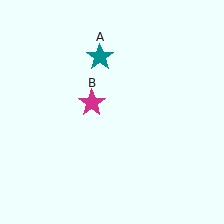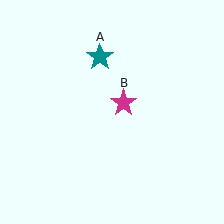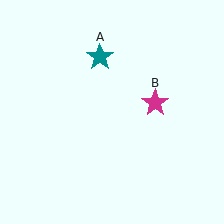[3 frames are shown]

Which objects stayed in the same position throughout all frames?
Teal star (object A) remained stationary.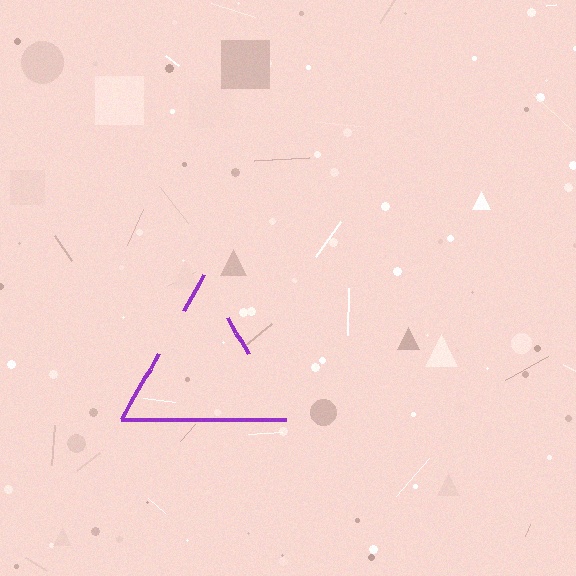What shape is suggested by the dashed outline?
The dashed outline suggests a triangle.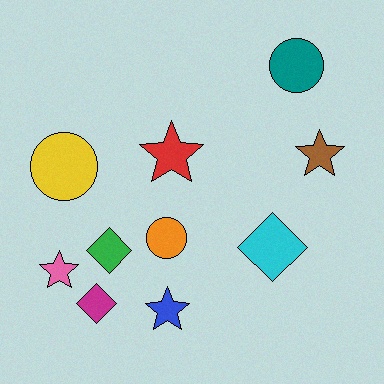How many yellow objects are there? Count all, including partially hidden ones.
There is 1 yellow object.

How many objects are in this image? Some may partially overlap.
There are 10 objects.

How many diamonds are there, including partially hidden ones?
There are 3 diamonds.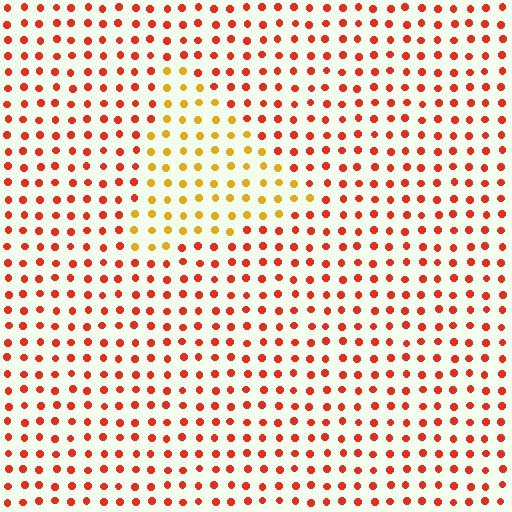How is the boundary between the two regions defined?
The boundary is defined purely by a slight shift in hue (about 39 degrees). Spacing, size, and orientation are identical on both sides.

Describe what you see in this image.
The image is filled with small red elements in a uniform arrangement. A triangle-shaped region is visible where the elements are tinted to a slightly different hue, forming a subtle color boundary.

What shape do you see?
I see a triangle.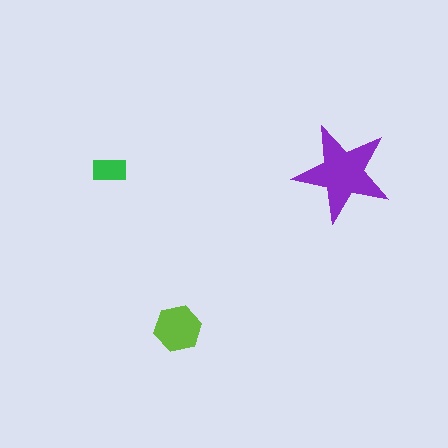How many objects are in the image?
There are 3 objects in the image.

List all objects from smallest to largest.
The green rectangle, the lime hexagon, the purple star.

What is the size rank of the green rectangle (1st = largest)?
3rd.